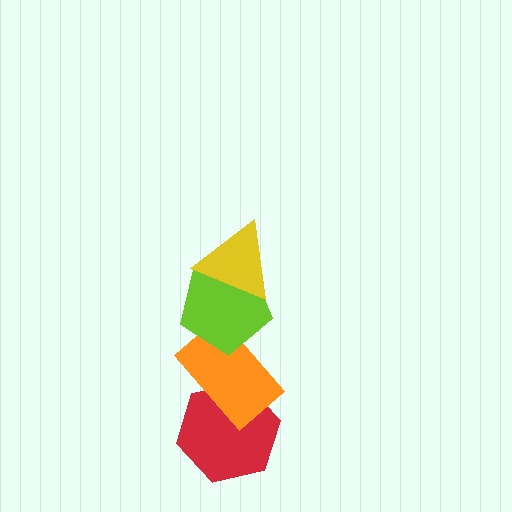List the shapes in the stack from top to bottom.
From top to bottom: the yellow triangle, the lime pentagon, the orange rectangle, the red hexagon.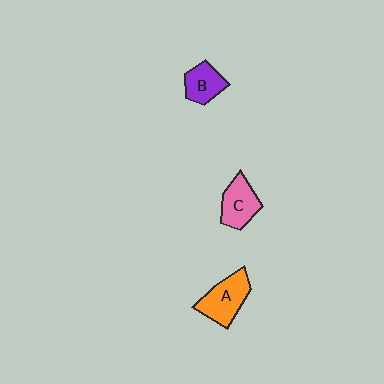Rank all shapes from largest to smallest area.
From largest to smallest: A (orange), C (pink), B (purple).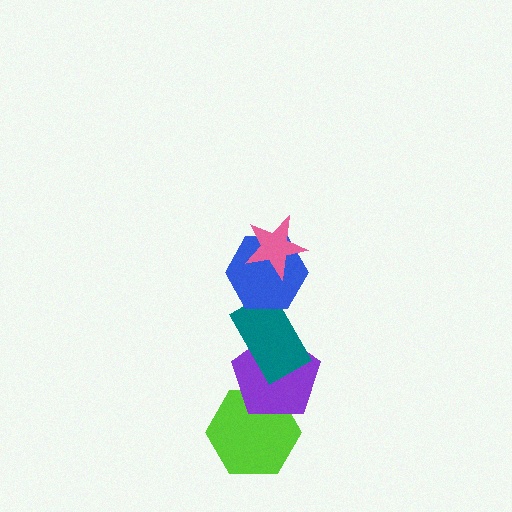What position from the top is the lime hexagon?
The lime hexagon is 5th from the top.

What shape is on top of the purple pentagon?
The teal rectangle is on top of the purple pentagon.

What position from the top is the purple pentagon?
The purple pentagon is 4th from the top.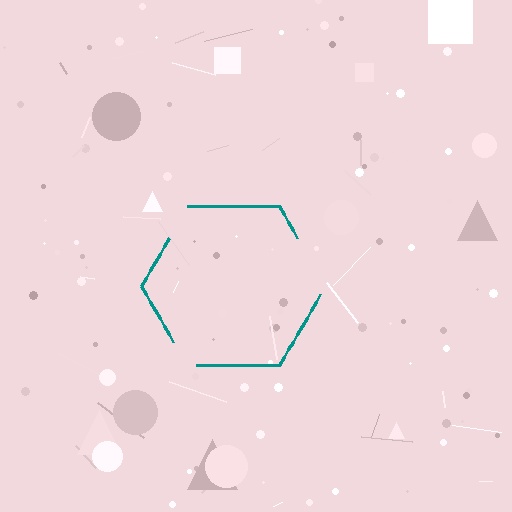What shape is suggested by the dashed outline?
The dashed outline suggests a hexagon.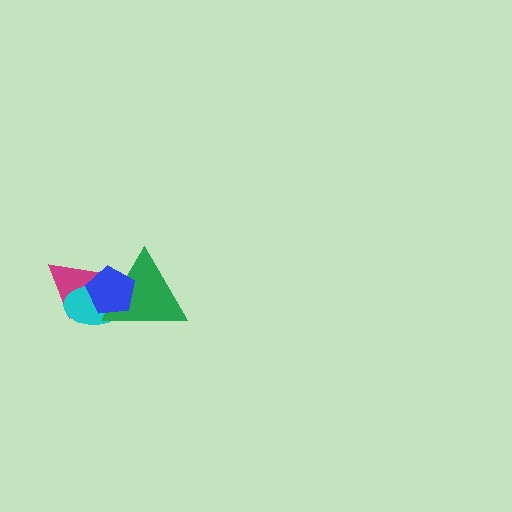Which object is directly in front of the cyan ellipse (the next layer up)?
The green triangle is directly in front of the cyan ellipse.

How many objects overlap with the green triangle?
3 objects overlap with the green triangle.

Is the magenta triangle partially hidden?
Yes, it is partially covered by another shape.